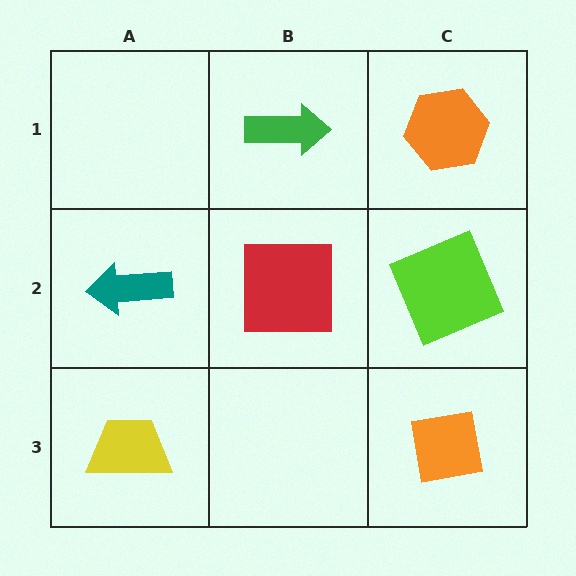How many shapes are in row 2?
3 shapes.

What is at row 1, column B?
A green arrow.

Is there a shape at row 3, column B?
No, that cell is empty.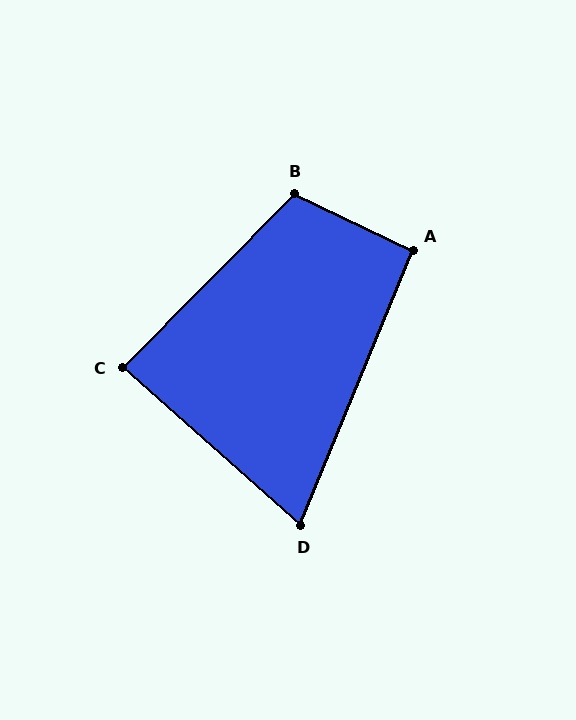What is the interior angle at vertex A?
Approximately 93 degrees (approximately right).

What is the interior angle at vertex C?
Approximately 87 degrees (approximately right).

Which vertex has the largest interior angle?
B, at approximately 109 degrees.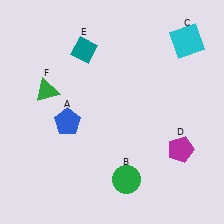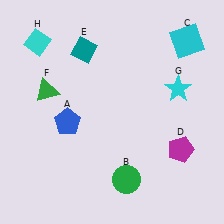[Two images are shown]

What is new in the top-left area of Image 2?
A cyan diamond (H) was added in the top-left area of Image 2.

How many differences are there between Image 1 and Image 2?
There are 2 differences between the two images.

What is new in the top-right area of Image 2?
A cyan star (G) was added in the top-right area of Image 2.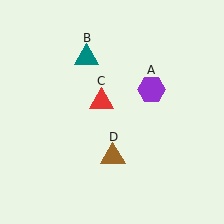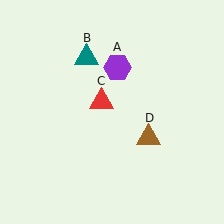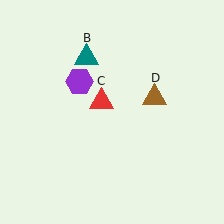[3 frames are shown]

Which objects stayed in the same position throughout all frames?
Teal triangle (object B) and red triangle (object C) remained stationary.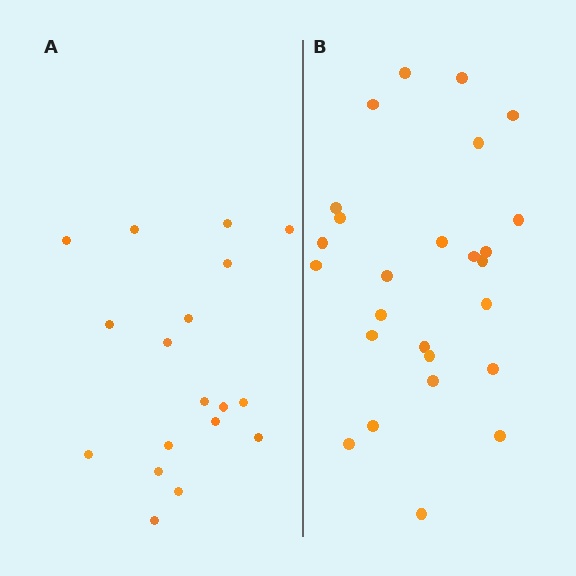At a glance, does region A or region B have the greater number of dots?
Region B (the right region) has more dots.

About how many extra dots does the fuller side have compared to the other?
Region B has roughly 8 or so more dots than region A.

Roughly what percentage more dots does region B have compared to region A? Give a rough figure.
About 45% more.